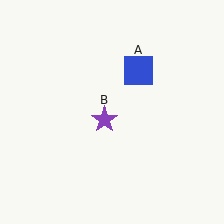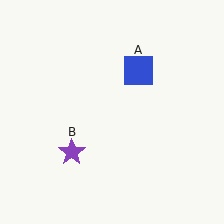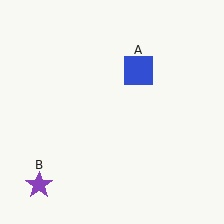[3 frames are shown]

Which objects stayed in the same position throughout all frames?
Blue square (object A) remained stationary.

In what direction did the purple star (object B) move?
The purple star (object B) moved down and to the left.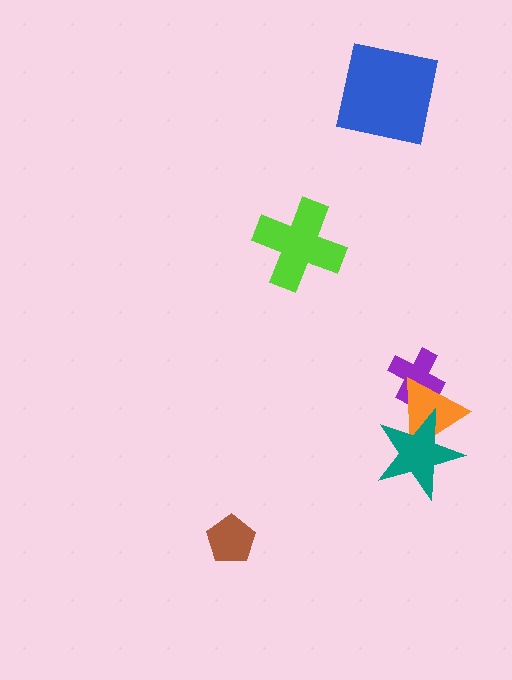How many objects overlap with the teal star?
1 object overlaps with the teal star.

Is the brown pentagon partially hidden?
No, no other shape covers it.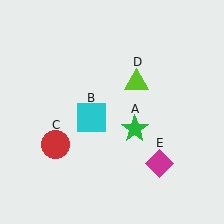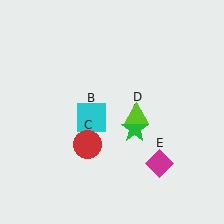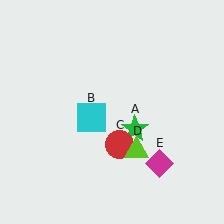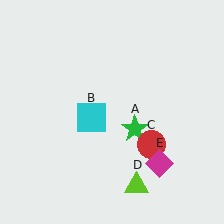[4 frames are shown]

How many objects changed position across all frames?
2 objects changed position: red circle (object C), lime triangle (object D).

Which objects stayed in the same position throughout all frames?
Green star (object A) and cyan square (object B) and magenta diamond (object E) remained stationary.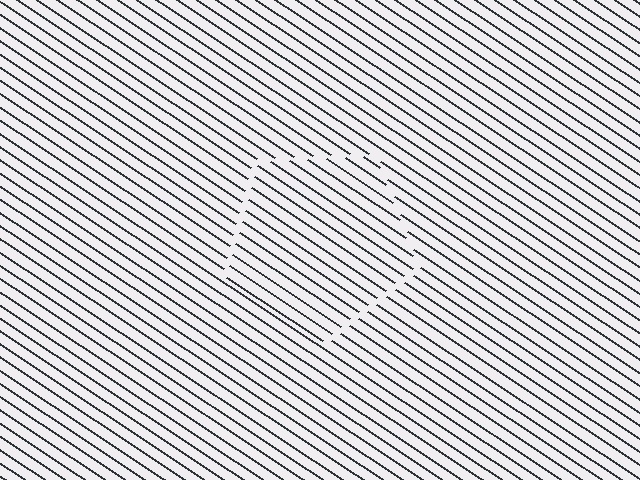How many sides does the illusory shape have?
5 sides — the line-ends trace a pentagon.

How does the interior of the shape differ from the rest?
The interior of the shape contains the same grating, shifted by half a period — the contour is defined by the phase discontinuity where line-ends from the inner and outer gratings abut.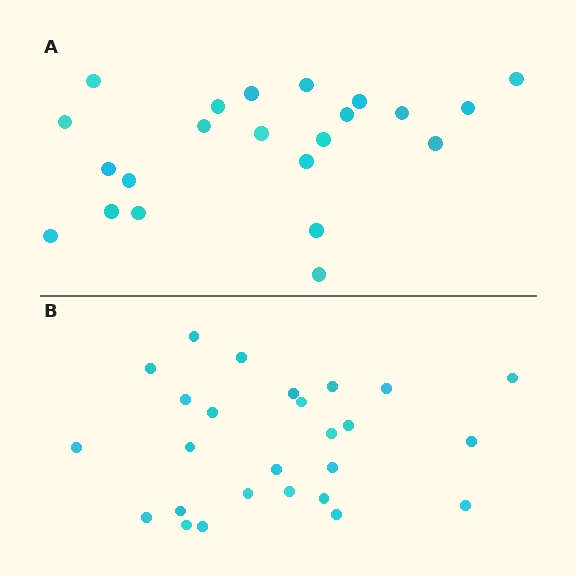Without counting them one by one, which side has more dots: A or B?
Region B (the bottom region) has more dots.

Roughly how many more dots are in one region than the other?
Region B has about 4 more dots than region A.